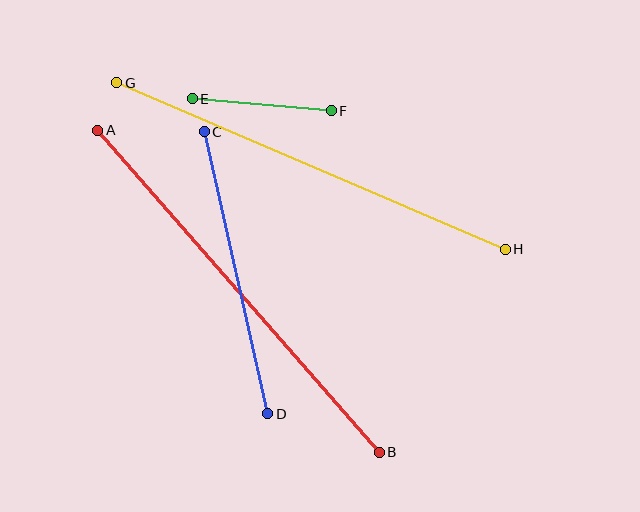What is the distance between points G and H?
The distance is approximately 423 pixels.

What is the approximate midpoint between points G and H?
The midpoint is at approximately (311, 166) pixels.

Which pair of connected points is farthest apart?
Points A and B are farthest apart.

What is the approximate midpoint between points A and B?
The midpoint is at approximately (239, 291) pixels.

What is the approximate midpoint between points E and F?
The midpoint is at approximately (262, 105) pixels.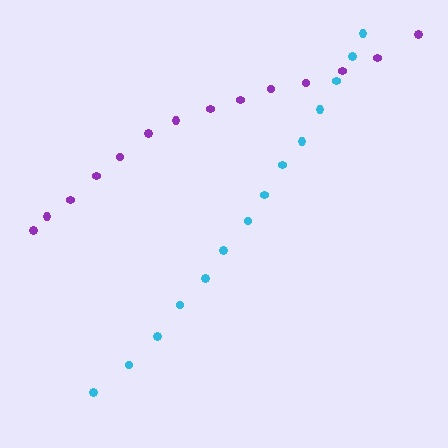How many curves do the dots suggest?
There are 2 distinct paths.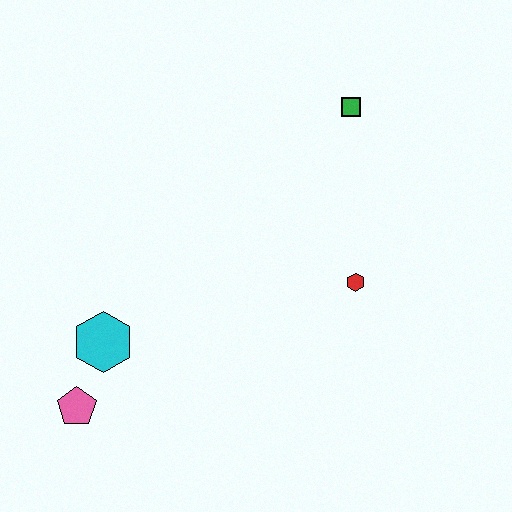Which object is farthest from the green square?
The pink pentagon is farthest from the green square.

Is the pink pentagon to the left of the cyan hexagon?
Yes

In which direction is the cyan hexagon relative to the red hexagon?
The cyan hexagon is to the left of the red hexagon.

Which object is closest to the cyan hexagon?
The pink pentagon is closest to the cyan hexagon.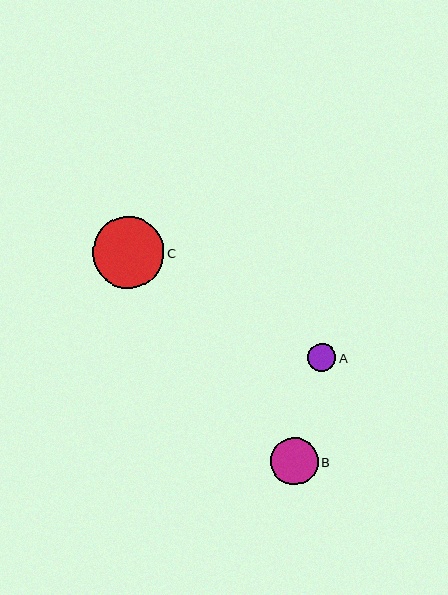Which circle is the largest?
Circle C is the largest with a size of approximately 72 pixels.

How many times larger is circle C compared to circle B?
Circle C is approximately 1.5 times the size of circle B.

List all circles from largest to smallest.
From largest to smallest: C, B, A.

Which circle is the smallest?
Circle A is the smallest with a size of approximately 28 pixels.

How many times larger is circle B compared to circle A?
Circle B is approximately 1.7 times the size of circle A.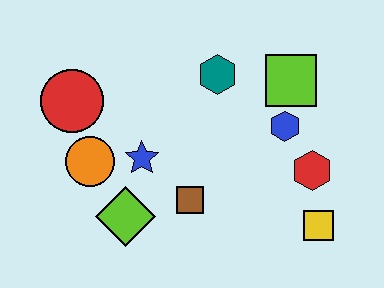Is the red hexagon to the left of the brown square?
No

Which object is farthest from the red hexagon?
The red circle is farthest from the red hexagon.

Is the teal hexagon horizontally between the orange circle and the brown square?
No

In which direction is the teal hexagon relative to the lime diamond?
The teal hexagon is above the lime diamond.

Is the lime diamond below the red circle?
Yes